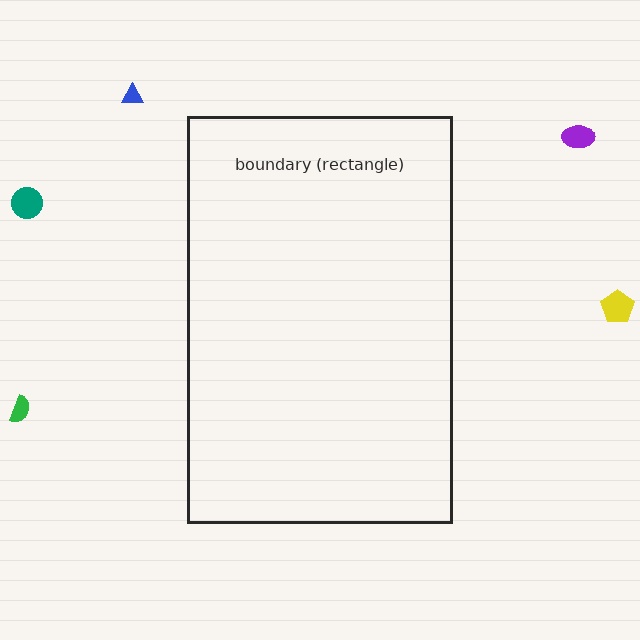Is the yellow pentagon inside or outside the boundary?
Outside.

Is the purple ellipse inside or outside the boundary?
Outside.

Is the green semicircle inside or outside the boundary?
Outside.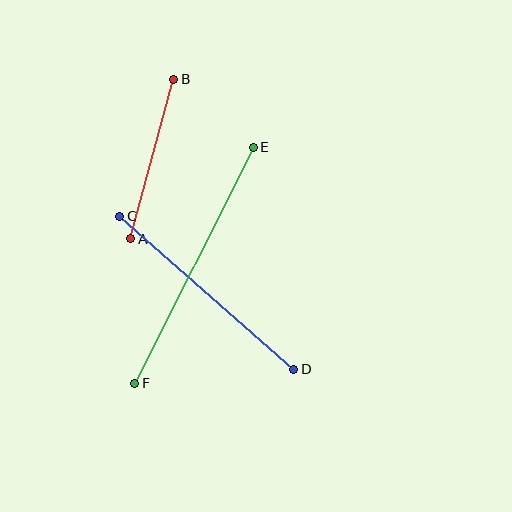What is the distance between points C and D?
The distance is approximately 232 pixels.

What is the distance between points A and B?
The distance is approximately 165 pixels.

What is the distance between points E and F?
The distance is approximately 264 pixels.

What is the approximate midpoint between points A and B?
The midpoint is at approximately (152, 159) pixels.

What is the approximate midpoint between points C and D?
The midpoint is at approximately (207, 293) pixels.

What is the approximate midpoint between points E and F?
The midpoint is at approximately (194, 265) pixels.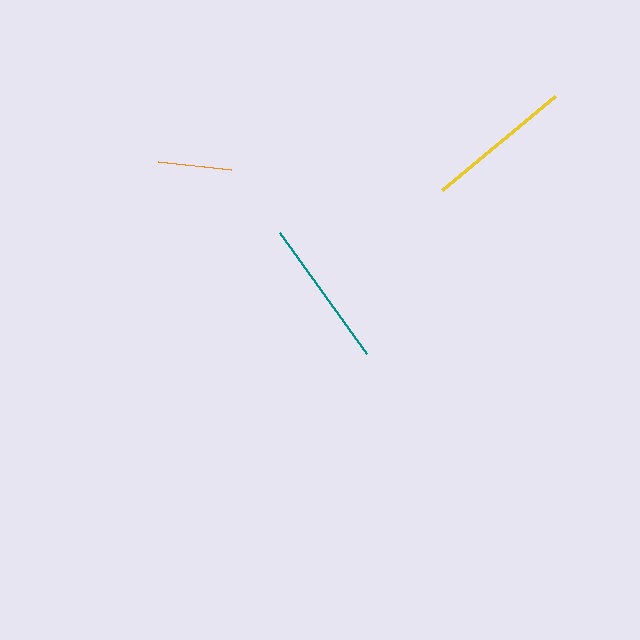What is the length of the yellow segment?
The yellow segment is approximately 147 pixels long.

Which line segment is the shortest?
The orange line is the shortest at approximately 73 pixels.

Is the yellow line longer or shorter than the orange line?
The yellow line is longer than the orange line.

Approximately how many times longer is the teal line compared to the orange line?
The teal line is approximately 2.0 times the length of the orange line.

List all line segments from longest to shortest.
From longest to shortest: teal, yellow, orange.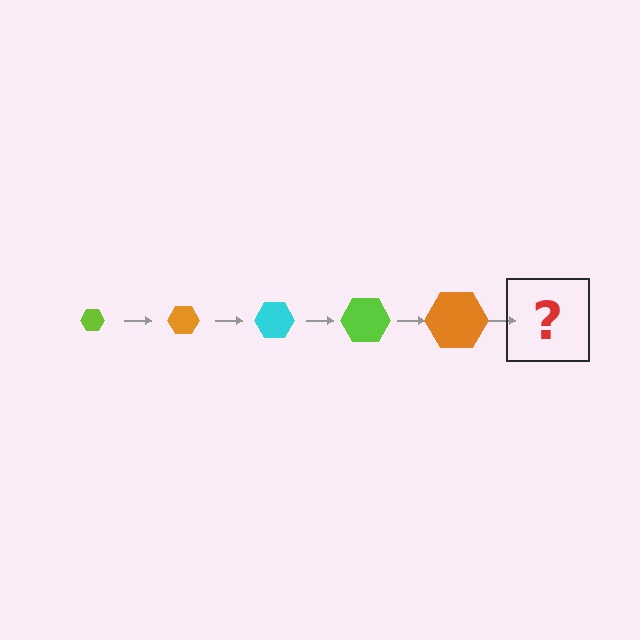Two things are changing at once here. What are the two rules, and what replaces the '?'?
The two rules are that the hexagon grows larger each step and the color cycles through lime, orange, and cyan. The '?' should be a cyan hexagon, larger than the previous one.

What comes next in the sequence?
The next element should be a cyan hexagon, larger than the previous one.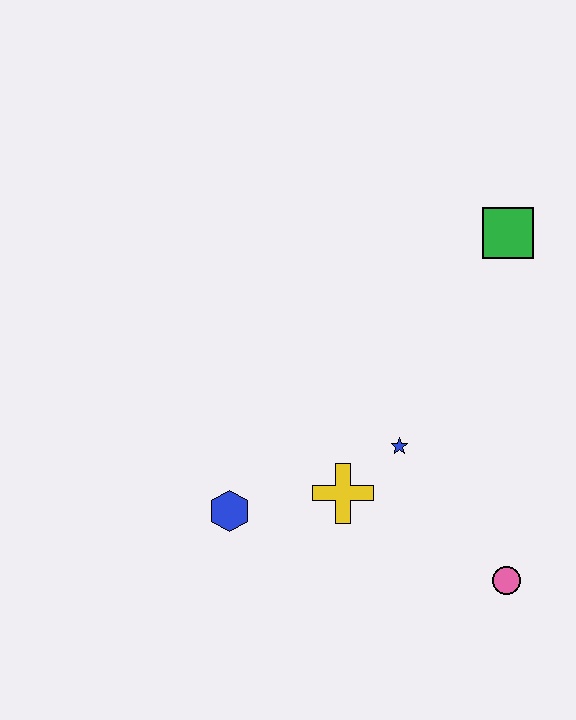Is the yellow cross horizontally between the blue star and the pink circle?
No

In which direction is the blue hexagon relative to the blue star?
The blue hexagon is to the left of the blue star.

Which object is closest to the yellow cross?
The blue star is closest to the yellow cross.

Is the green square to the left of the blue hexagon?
No